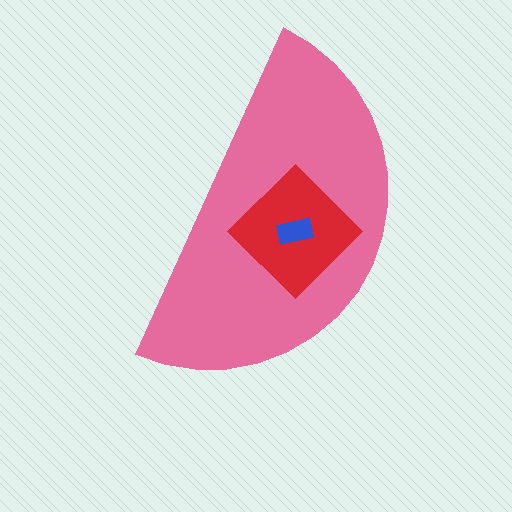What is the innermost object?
The blue rectangle.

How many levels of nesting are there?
3.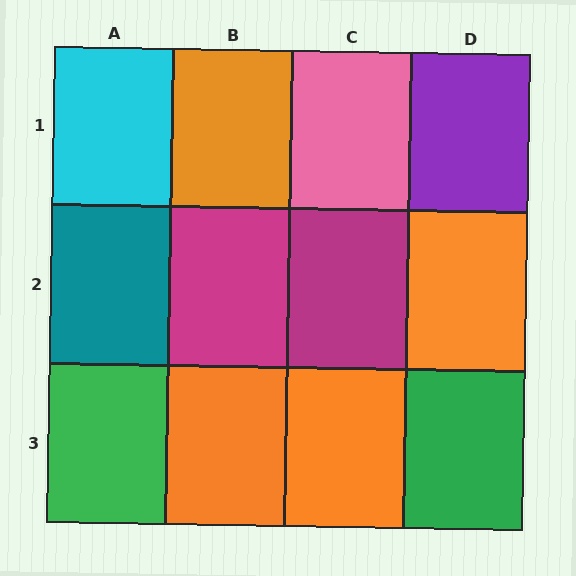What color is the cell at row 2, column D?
Orange.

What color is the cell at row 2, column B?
Magenta.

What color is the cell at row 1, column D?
Purple.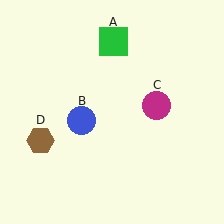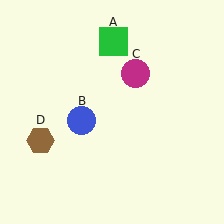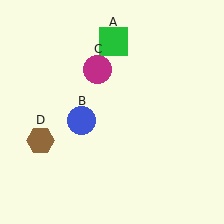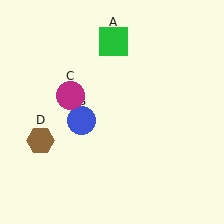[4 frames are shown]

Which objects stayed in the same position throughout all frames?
Green square (object A) and blue circle (object B) and brown hexagon (object D) remained stationary.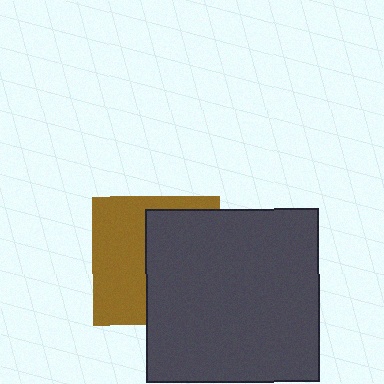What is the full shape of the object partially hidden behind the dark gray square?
The partially hidden object is a brown square.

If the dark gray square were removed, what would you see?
You would see the complete brown square.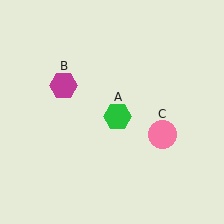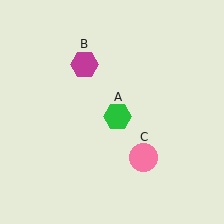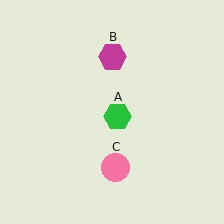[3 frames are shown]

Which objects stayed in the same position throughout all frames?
Green hexagon (object A) remained stationary.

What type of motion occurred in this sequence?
The magenta hexagon (object B), pink circle (object C) rotated clockwise around the center of the scene.